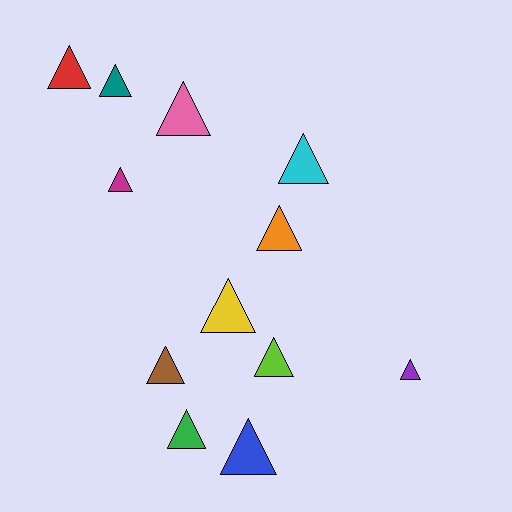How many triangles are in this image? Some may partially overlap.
There are 12 triangles.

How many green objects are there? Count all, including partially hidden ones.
There is 1 green object.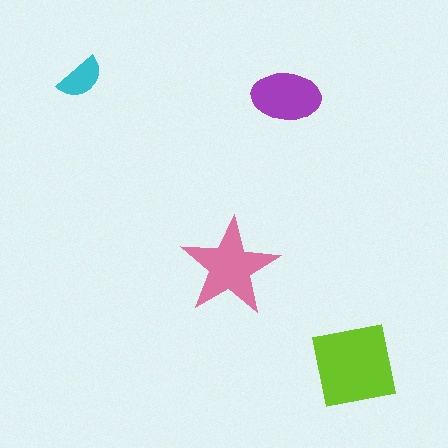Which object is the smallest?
The cyan semicircle.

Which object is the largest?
The lime square.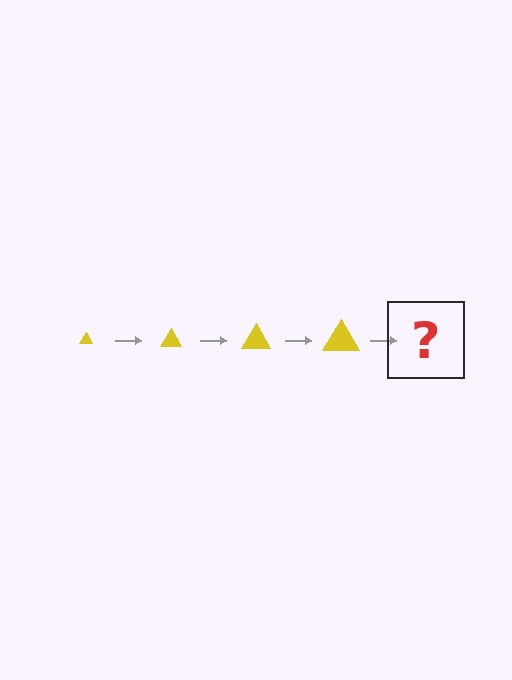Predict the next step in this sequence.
The next step is a yellow triangle, larger than the previous one.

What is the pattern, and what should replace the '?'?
The pattern is that the triangle gets progressively larger each step. The '?' should be a yellow triangle, larger than the previous one.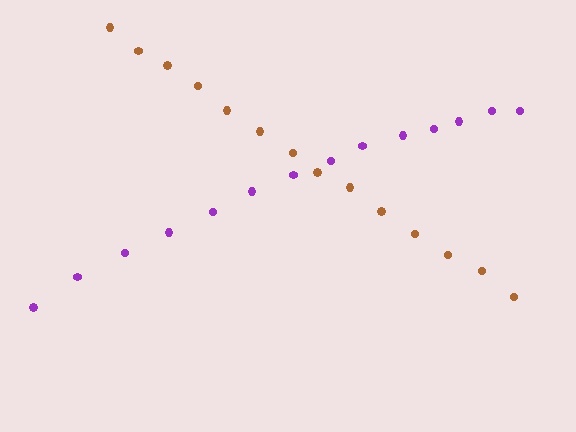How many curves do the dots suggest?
There are 2 distinct paths.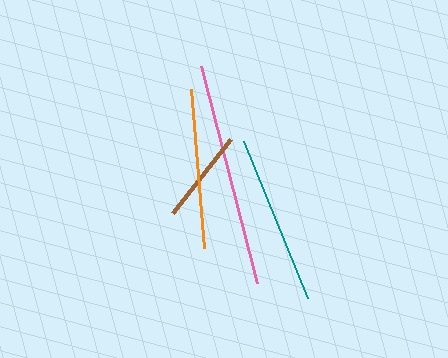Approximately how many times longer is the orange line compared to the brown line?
The orange line is approximately 1.7 times the length of the brown line.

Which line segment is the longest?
The pink line is the longest at approximately 225 pixels.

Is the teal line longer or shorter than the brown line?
The teal line is longer than the brown line.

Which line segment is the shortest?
The brown line is the shortest at approximately 94 pixels.